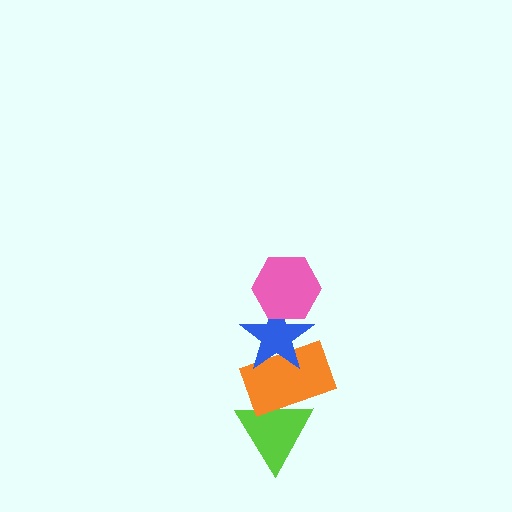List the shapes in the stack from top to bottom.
From top to bottom: the pink hexagon, the blue star, the orange rectangle, the lime triangle.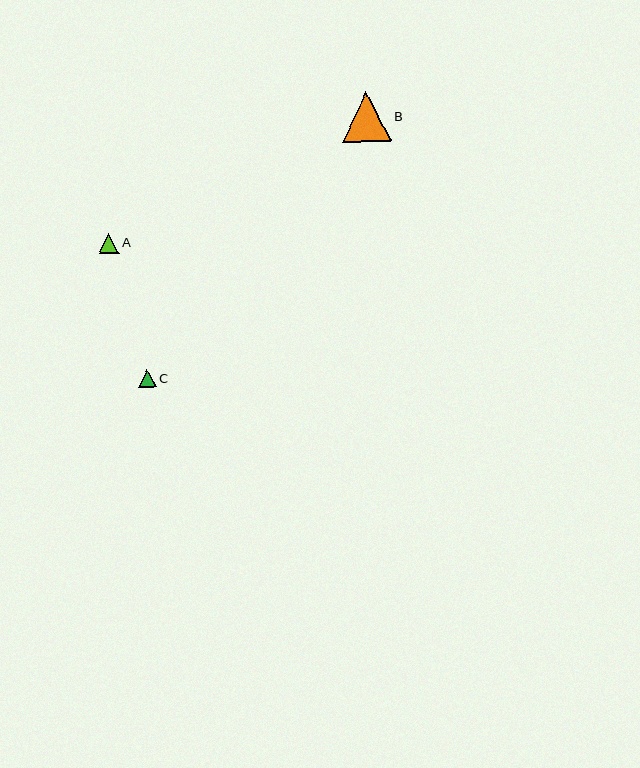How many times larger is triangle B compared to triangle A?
Triangle B is approximately 2.5 times the size of triangle A.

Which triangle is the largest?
Triangle B is the largest with a size of approximately 50 pixels.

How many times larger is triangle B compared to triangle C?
Triangle B is approximately 2.8 times the size of triangle C.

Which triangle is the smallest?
Triangle C is the smallest with a size of approximately 18 pixels.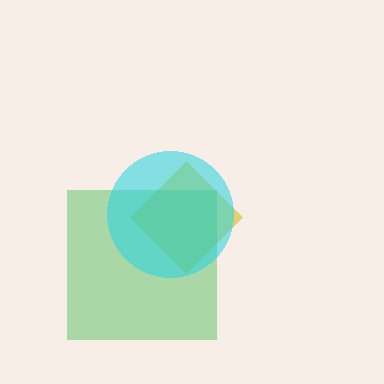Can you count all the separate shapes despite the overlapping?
Yes, there are 3 separate shapes.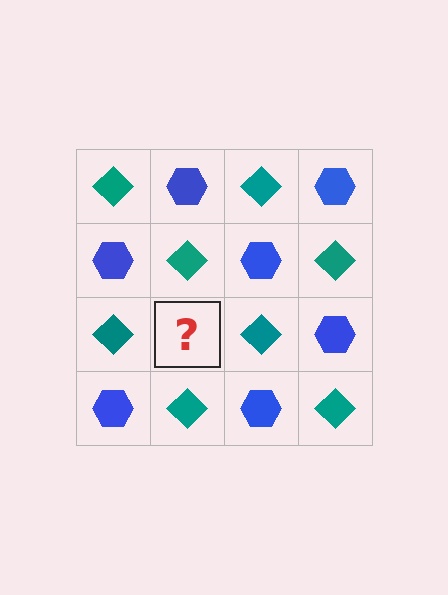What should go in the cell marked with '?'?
The missing cell should contain a blue hexagon.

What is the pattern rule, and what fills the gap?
The rule is that it alternates teal diamond and blue hexagon in a checkerboard pattern. The gap should be filled with a blue hexagon.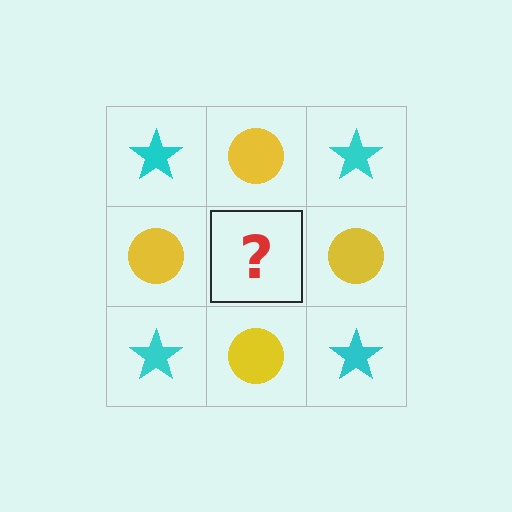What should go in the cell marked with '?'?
The missing cell should contain a cyan star.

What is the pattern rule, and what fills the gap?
The rule is that it alternates cyan star and yellow circle in a checkerboard pattern. The gap should be filled with a cyan star.